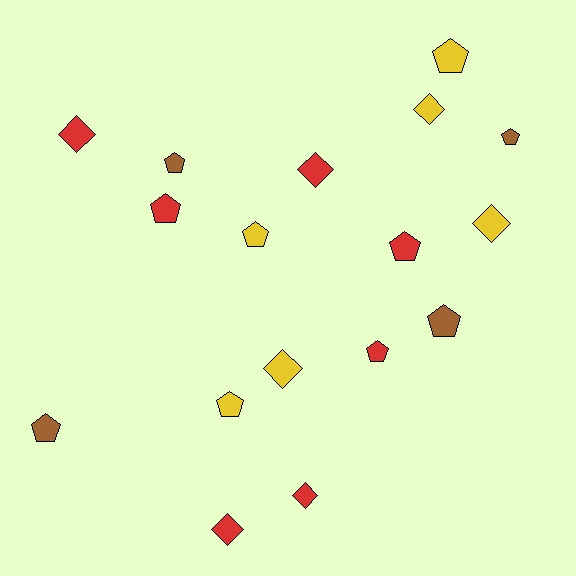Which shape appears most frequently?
Pentagon, with 10 objects.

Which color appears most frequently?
Red, with 7 objects.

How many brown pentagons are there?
There are 4 brown pentagons.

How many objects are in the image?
There are 17 objects.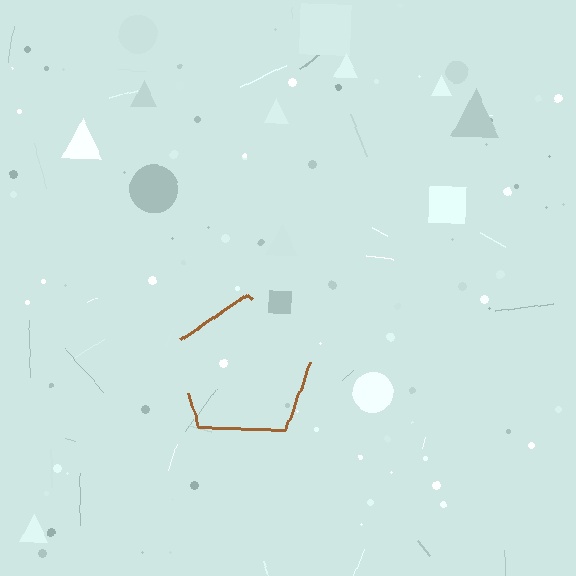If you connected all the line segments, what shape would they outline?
They would outline a pentagon.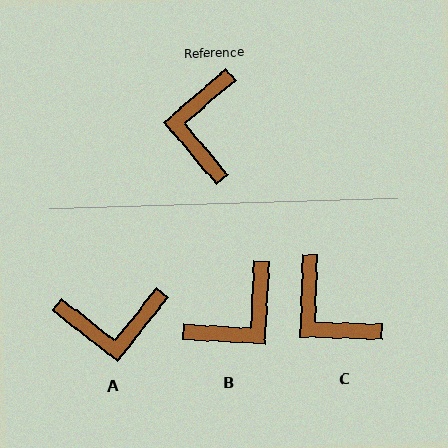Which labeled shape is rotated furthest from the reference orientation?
B, about 137 degrees away.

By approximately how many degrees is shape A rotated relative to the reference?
Approximately 101 degrees counter-clockwise.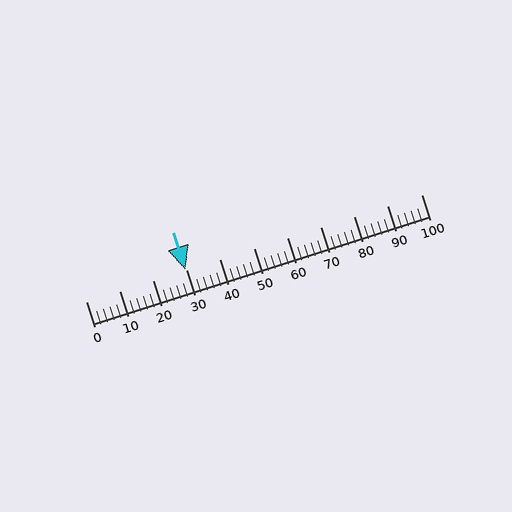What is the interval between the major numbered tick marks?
The major tick marks are spaced 10 units apart.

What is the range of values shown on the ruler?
The ruler shows values from 0 to 100.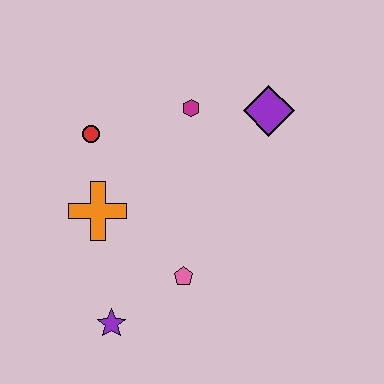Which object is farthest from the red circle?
The purple star is farthest from the red circle.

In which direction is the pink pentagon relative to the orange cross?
The pink pentagon is to the right of the orange cross.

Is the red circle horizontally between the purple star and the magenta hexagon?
No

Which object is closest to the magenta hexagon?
The purple diamond is closest to the magenta hexagon.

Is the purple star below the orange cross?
Yes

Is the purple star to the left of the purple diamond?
Yes